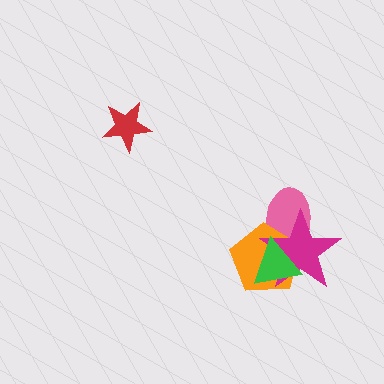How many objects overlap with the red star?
0 objects overlap with the red star.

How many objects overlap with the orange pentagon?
3 objects overlap with the orange pentagon.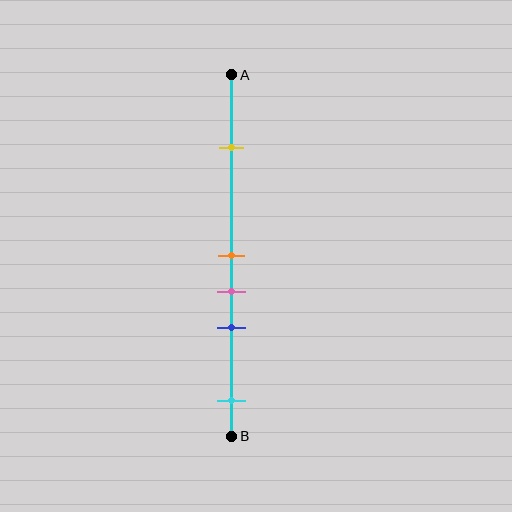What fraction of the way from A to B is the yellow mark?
The yellow mark is approximately 20% (0.2) of the way from A to B.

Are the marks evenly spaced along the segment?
No, the marks are not evenly spaced.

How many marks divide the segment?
There are 5 marks dividing the segment.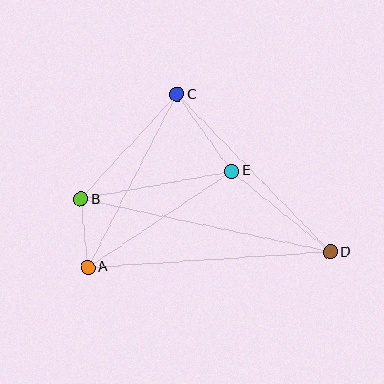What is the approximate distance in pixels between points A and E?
The distance between A and E is approximately 173 pixels.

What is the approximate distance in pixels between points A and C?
The distance between A and C is approximately 195 pixels.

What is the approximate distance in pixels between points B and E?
The distance between B and E is approximately 154 pixels.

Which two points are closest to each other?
Points A and B are closest to each other.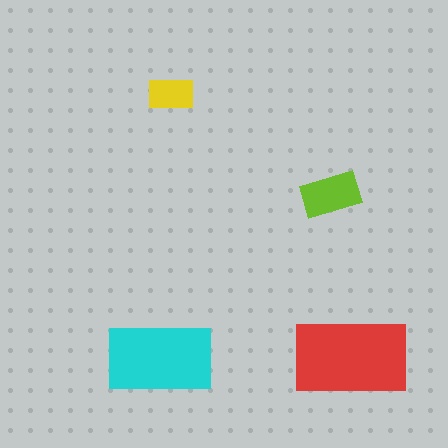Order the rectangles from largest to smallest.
the red one, the cyan one, the lime one, the yellow one.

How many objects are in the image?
There are 4 objects in the image.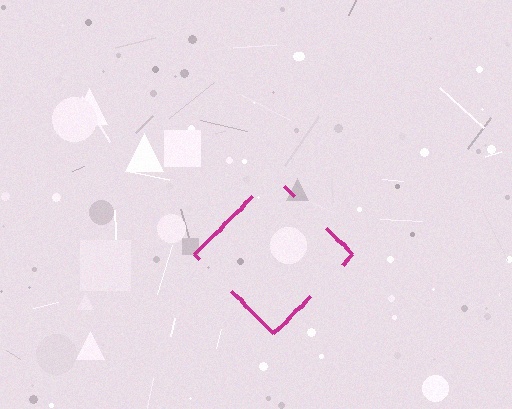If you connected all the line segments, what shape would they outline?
They would outline a diamond.